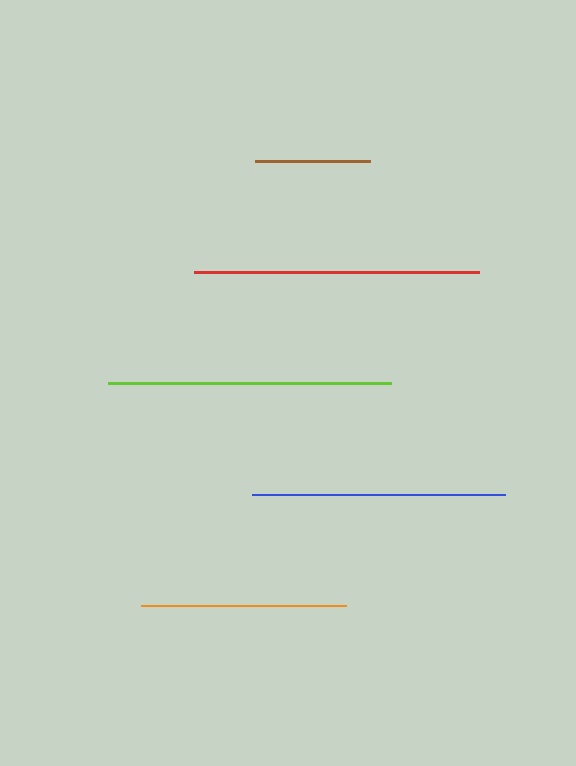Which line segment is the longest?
The red line is the longest at approximately 285 pixels.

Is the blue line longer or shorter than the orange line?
The blue line is longer than the orange line.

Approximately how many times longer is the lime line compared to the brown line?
The lime line is approximately 2.4 times the length of the brown line.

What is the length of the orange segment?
The orange segment is approximately 205 pixels long.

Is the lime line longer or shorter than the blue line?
The lime line is longer than the blue line.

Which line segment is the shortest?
The brown line is the shortest at approximately 116 pixels.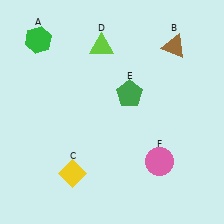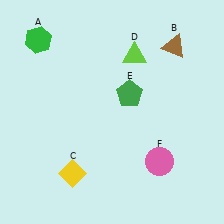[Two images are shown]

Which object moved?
The lime triangle (D) moved right.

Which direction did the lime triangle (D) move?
The lime triangle (D) moved right.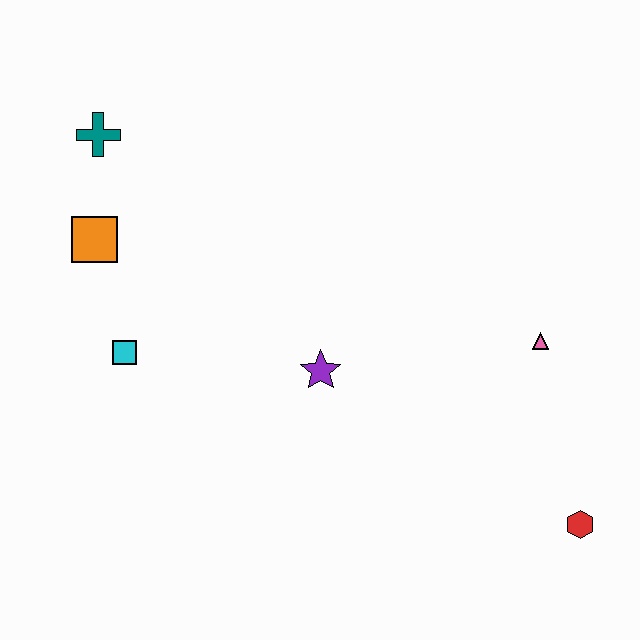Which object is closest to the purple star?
The cyan square is closest to the purple star.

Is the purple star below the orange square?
Yes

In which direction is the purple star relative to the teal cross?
The purple star is below the teal cross.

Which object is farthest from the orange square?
The red hexagon is farthest from the orange square.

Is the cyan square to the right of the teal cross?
Yes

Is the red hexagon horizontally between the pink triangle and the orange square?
No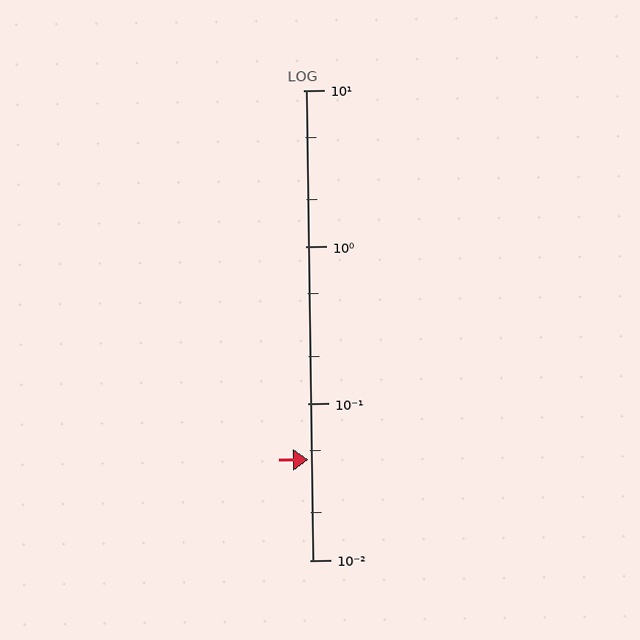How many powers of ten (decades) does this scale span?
The scale spans 3 decades, from 0.01 to 10.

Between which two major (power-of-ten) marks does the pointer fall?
The pointer is between 0.01 and 0.1.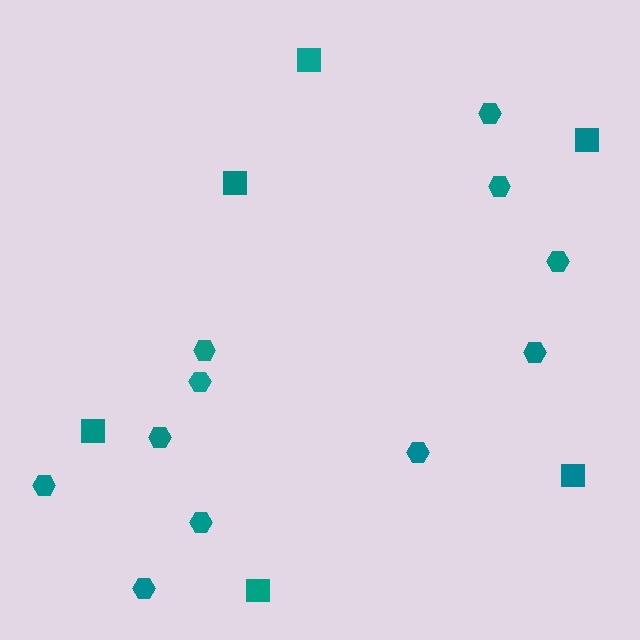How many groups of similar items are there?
There are 2 groups: one group of hexagons (11) and one group of squares (6).